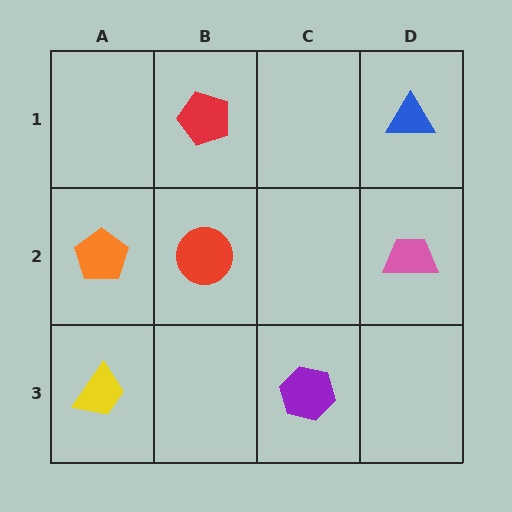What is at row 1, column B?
A red pentagon.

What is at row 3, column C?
A purple hexagon.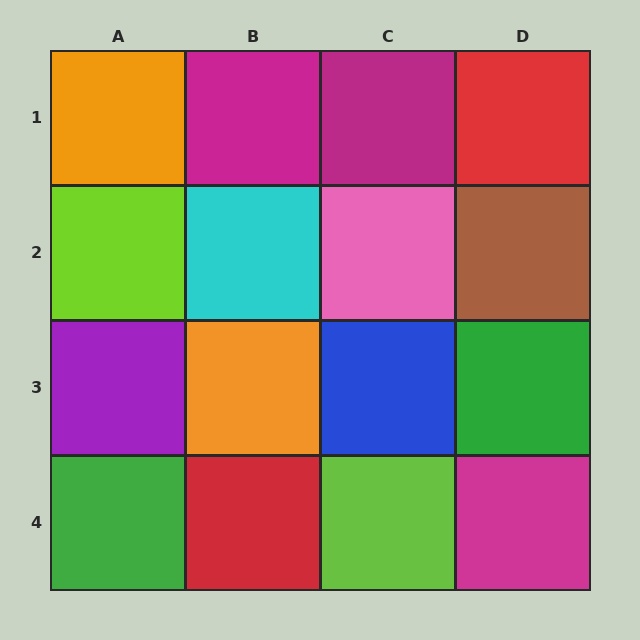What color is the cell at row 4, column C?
Lime.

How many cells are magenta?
3 cells are magenta.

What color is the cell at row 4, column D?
Magenta.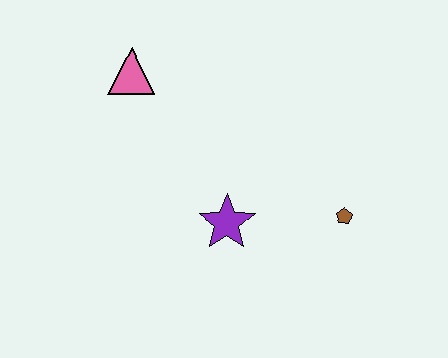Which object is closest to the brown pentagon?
The purple star is closest to the brown pentagon.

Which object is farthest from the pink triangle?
The brown pentagon is farthest from the pink triangle.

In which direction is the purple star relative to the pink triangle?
The purple star is below the pink triangle.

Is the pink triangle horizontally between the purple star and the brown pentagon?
No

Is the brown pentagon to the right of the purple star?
Yes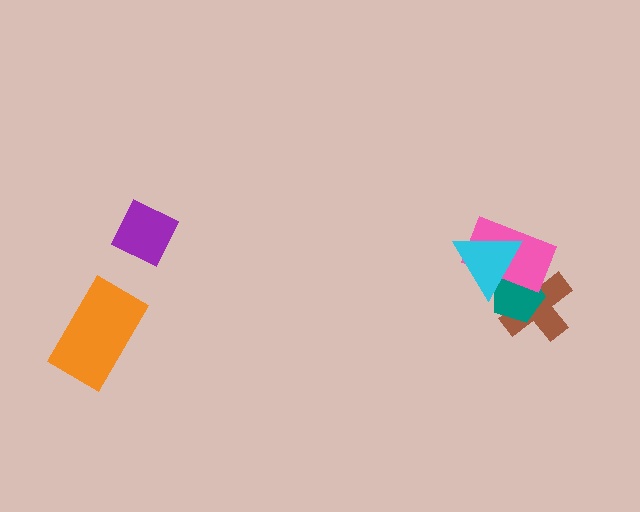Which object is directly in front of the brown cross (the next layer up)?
The teal pentagon is directly in front of the brown cross.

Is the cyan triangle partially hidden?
No, no other shape covers it.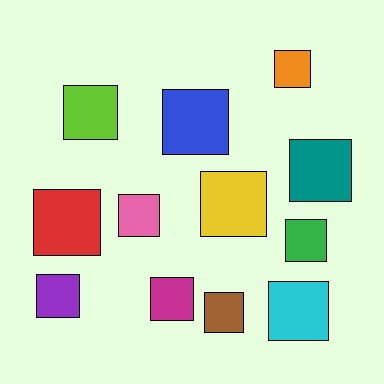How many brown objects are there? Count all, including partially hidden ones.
There is 1 brown object.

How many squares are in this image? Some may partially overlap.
There are 12 squares.